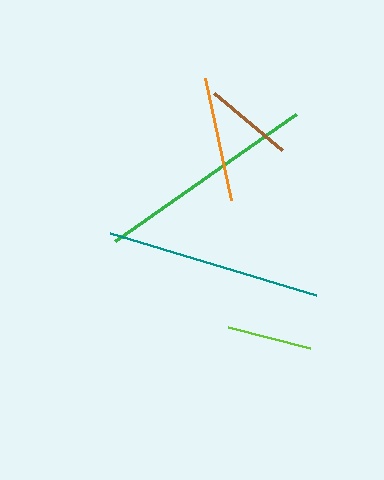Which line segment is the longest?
The green line is the longest at approximately 221 pixels.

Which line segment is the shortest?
The lime line is the shortest at approximately 85 pixels.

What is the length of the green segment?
The green segment is approximately 221 pixels long.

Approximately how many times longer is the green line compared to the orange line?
The green line is approximately 1.8 times the length of the orange line.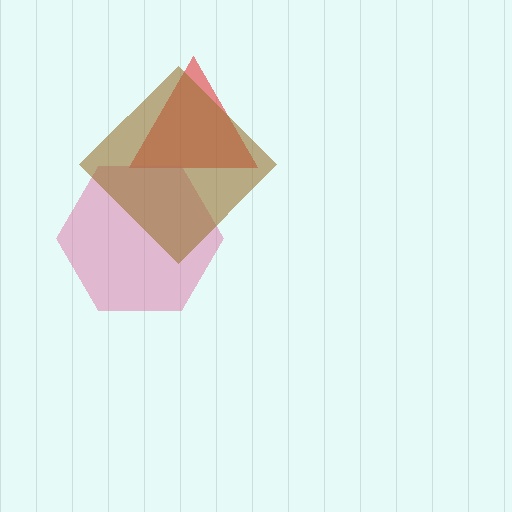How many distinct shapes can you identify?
There are 3 distinct shapes: a red triangle, a pink hexagon, a brown diamond.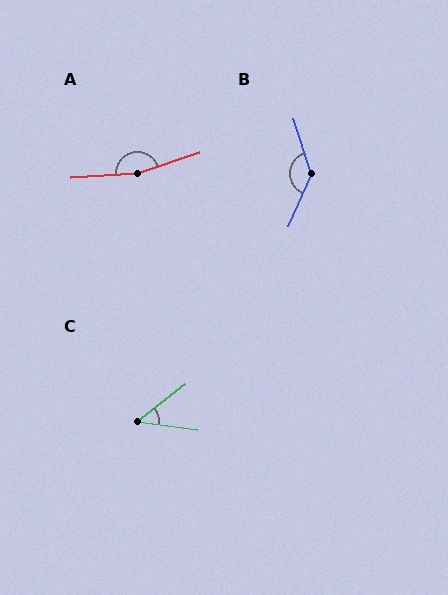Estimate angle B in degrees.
Approximately 139 degrees.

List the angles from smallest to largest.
C (46°), B (139°), A (165°).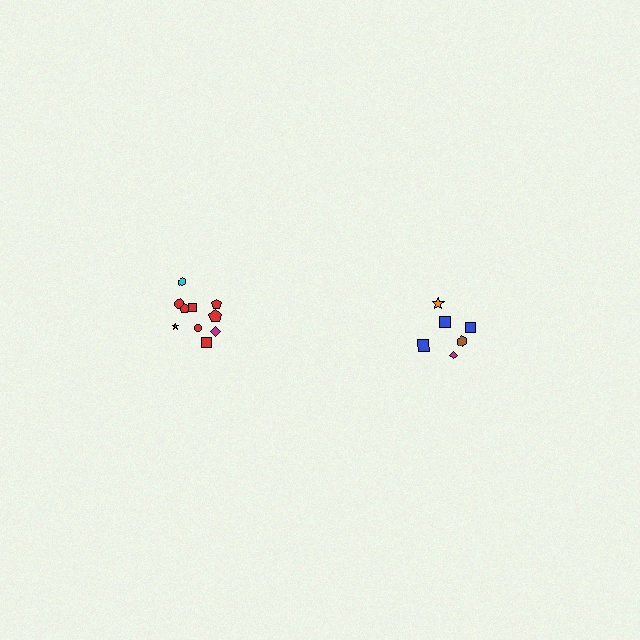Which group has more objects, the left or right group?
The left group.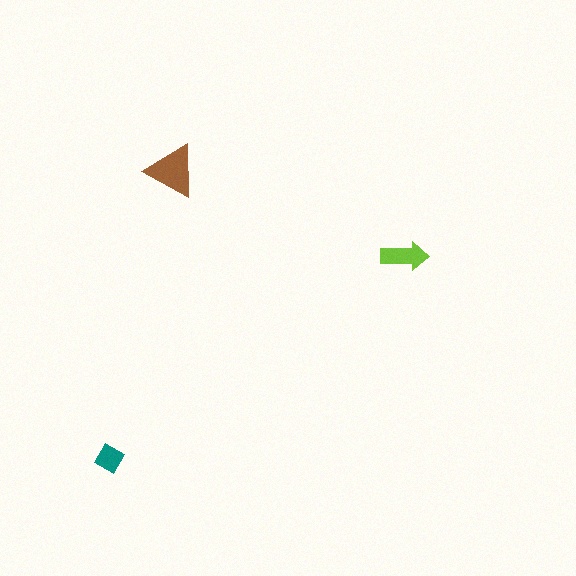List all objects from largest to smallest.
The brown triangle, the lime arrow, the teal diamond.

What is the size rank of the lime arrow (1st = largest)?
2nd.